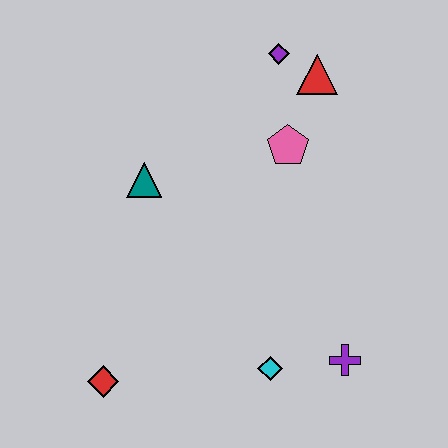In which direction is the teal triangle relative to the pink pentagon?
The teal triangle is to the left of the pink pentagon.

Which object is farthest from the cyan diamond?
The purple diamond is farthest from the cyan diamond.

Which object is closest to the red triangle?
The purple diamond is closest to the red triangle.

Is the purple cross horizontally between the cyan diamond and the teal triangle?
No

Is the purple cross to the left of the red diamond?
No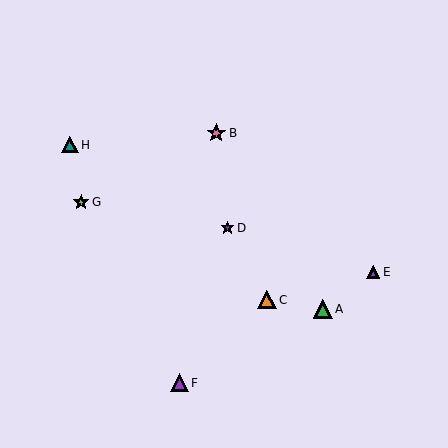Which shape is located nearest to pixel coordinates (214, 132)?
The pink star (labeled B) at (216, 133) is nearest to that location.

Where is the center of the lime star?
The center of the lime star is at (81, 202).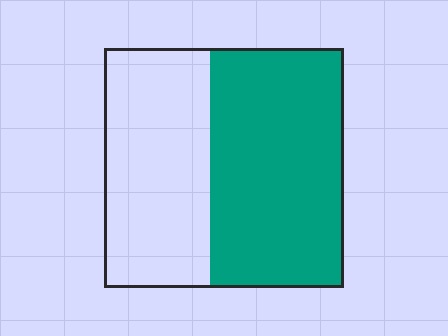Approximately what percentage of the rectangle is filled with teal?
Approximately 55%.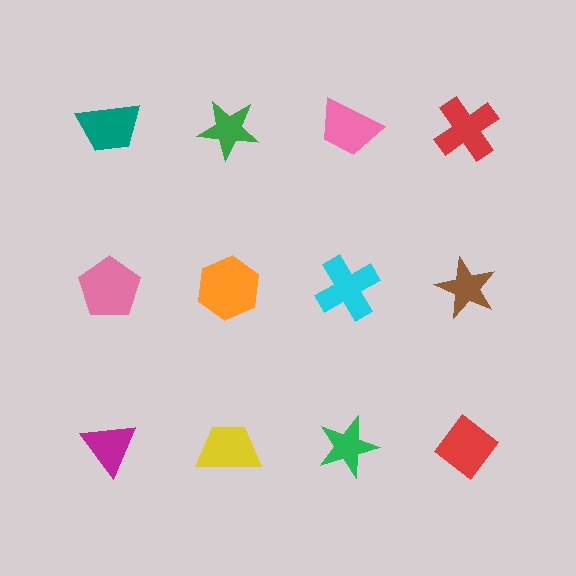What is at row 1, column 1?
A teal trapezoid.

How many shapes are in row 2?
4 shapes.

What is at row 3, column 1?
A magenta triangle.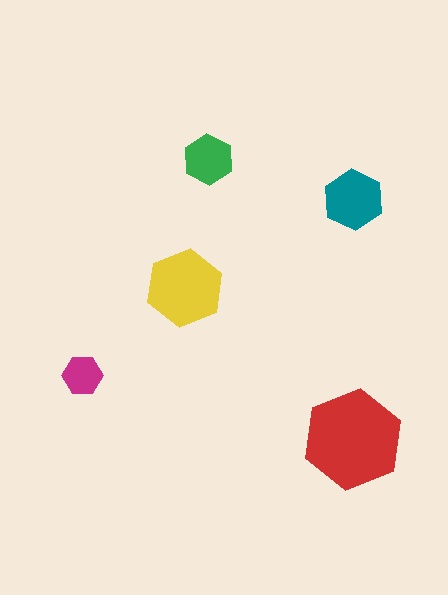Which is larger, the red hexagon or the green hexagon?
The red one.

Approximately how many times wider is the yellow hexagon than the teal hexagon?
About 1.5 times wider.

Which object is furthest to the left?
The magenta hexagon is leftmost.